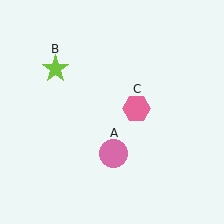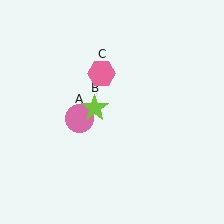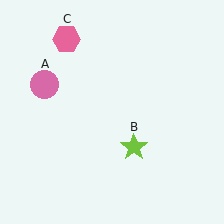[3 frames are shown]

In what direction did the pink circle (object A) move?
The pink circle (object A) moved up and to the left.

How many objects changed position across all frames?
3 objects changed position: pink circle (object A), lime star (object B), pink hexagon (object C).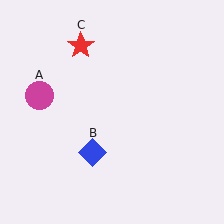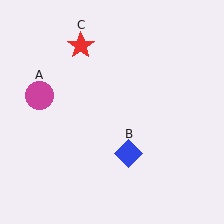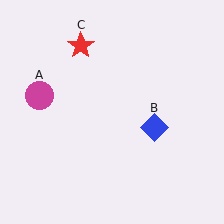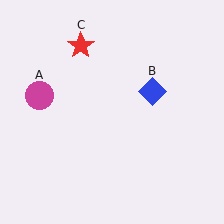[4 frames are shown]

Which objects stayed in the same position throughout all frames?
Magenta circle (object A) and red star (object C) remained stationary.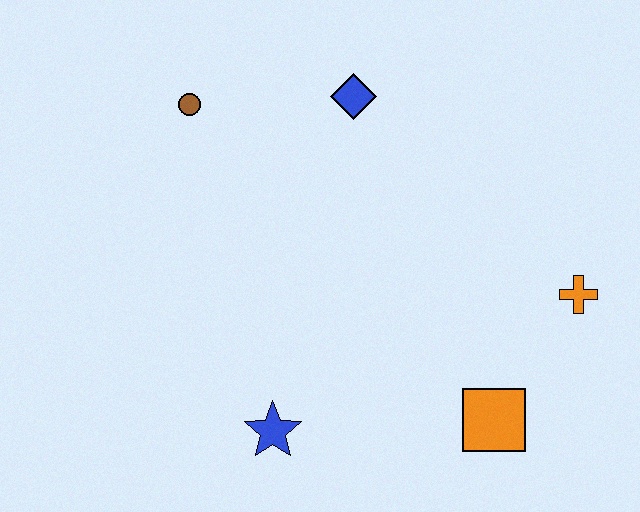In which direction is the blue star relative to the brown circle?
The blue star is below the brown circle.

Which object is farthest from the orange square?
The brown circle is farthest from the orange square.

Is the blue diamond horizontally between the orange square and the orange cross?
No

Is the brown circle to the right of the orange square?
No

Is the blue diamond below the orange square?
No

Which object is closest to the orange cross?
The orange square is closest to the orange cross.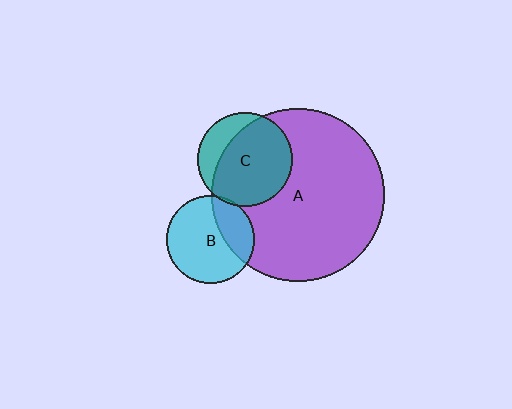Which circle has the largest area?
Circle A (purple).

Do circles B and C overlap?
Yes.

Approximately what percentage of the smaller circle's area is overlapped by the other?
Approximately 5%.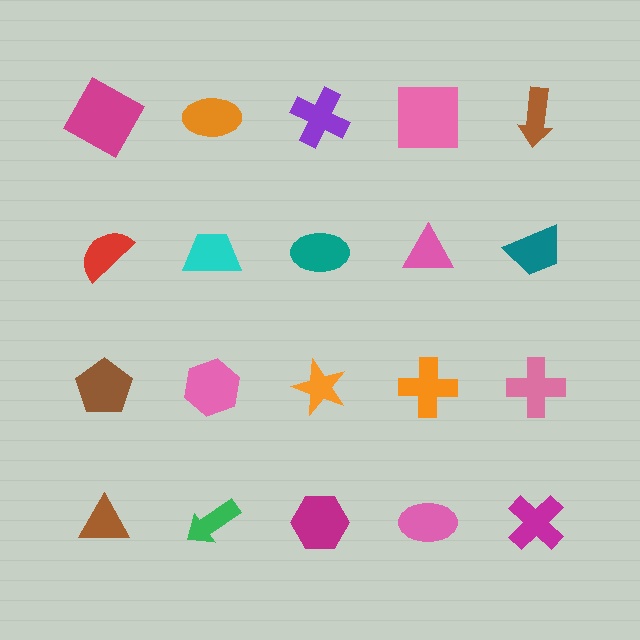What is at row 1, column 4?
A pink square.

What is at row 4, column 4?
A pink ellipse.